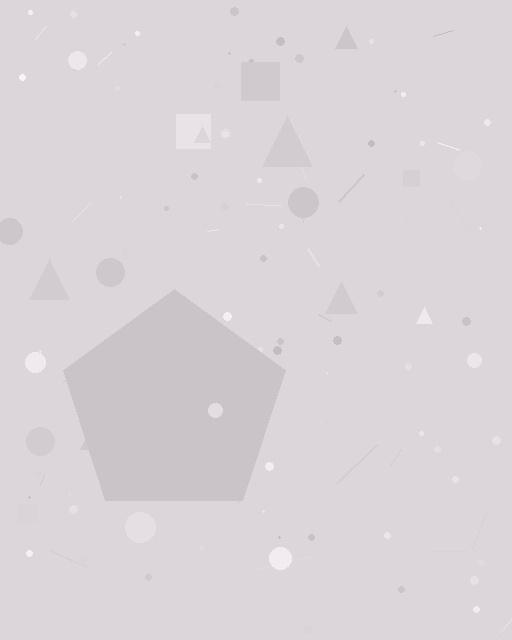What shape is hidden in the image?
A pentagon is hidden in the image.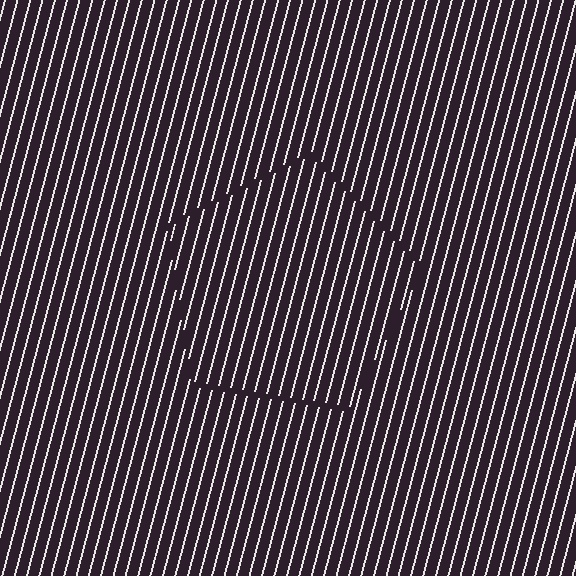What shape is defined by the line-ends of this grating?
An illusory pentagon. The interior of the shape contains the same grating, shifted by half a period — the contour is defined by the phase discontinuity where line-ends from the inner and outer gratings abut.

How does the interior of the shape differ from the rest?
The interior of the shape contains the same grating, shifted by half a period — the contour is defined by the phase discontinuity where line-ends from the inner and outer gratings abut.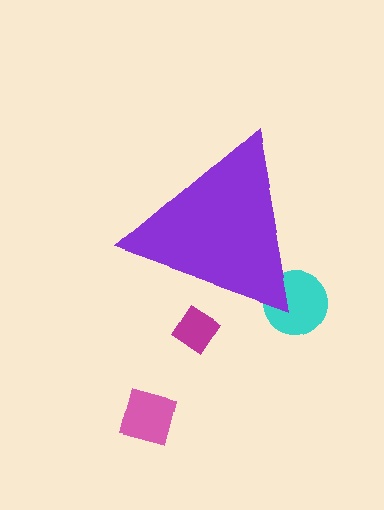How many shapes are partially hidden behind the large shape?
2 shapes are partially hidden.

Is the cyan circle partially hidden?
Yes, the cyan circle is partially hidden behind the purple triangle.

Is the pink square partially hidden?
No, the pink square is fully visible.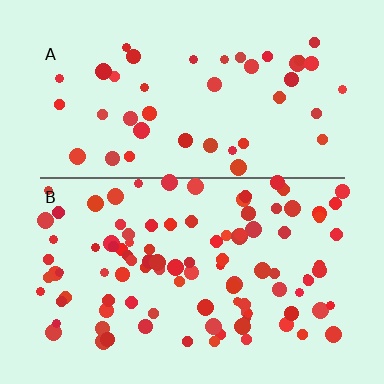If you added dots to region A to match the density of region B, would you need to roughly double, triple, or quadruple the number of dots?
Approximately double.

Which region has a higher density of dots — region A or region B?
B (the bottom).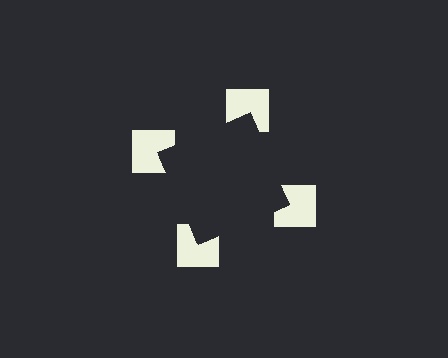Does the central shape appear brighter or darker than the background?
It typically appears slightly darker than the background, even though no actual brightness change is drawn.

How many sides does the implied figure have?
4 sides.